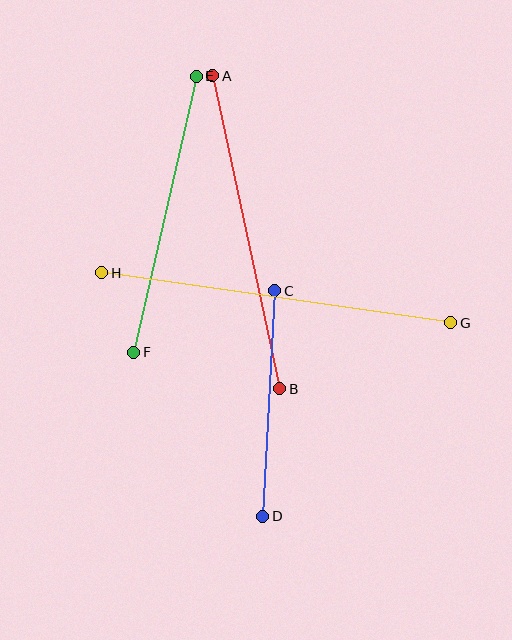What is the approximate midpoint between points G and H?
The midpoint is at approximately (276, 298) pixels.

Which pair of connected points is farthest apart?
Points G and H are farthest apart.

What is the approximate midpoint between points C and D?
The midpoint is at approximately (269, 403) pixels.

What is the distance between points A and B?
The distance is approximately 320 pixels.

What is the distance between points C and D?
The distance is approximately 226 pixels.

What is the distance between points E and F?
The distance is approximately 283 pixels.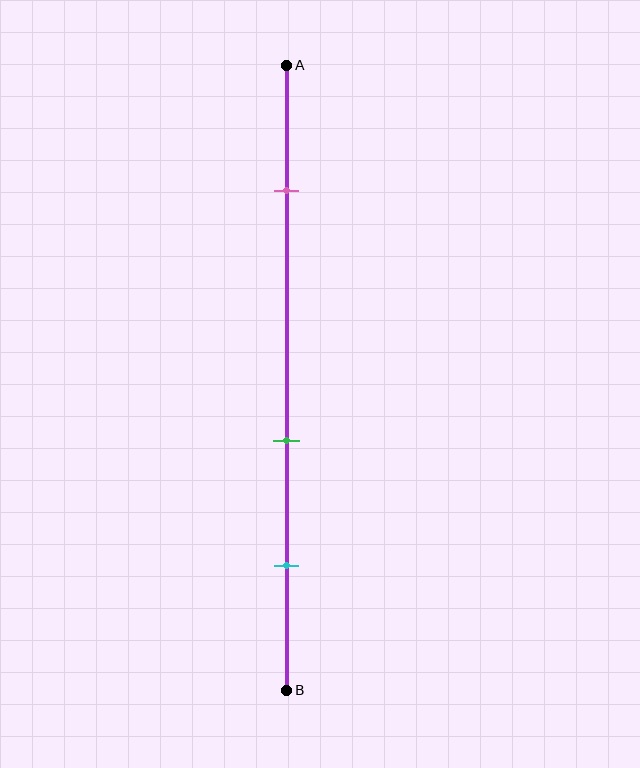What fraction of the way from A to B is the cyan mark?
The cyan mark is approximately 80% (0.8) of the way from A to B.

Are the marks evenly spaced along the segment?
No, the marks are not evenly spaced.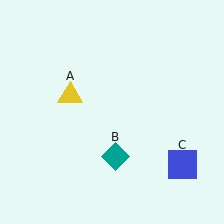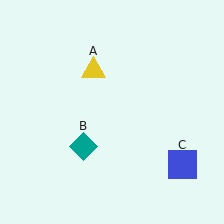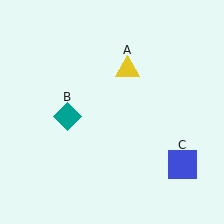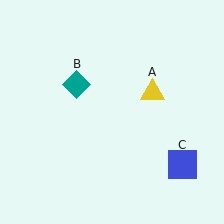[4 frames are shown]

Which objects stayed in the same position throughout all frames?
Blue square (object C) remained stationary.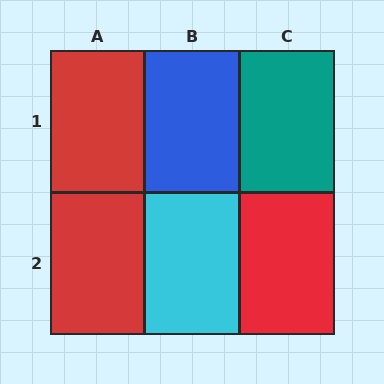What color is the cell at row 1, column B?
Blue.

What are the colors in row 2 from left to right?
Red, cyan, red.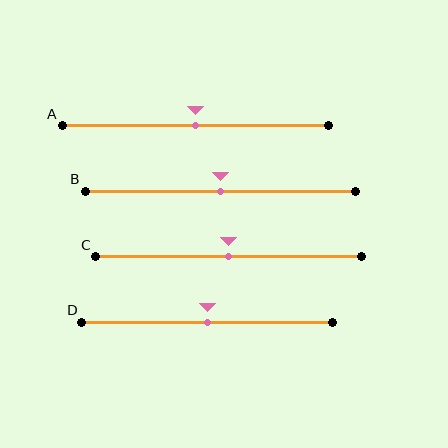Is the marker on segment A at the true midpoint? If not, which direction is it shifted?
Yes, the marker on segment A is at the true midpoint.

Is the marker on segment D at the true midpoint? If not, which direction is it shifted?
Yes, the marker on segment D is at the true midpoint.